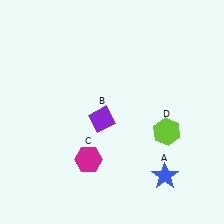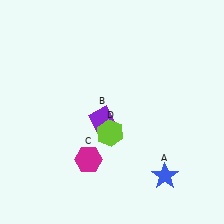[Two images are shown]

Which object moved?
The lime hexagon (D) moved left.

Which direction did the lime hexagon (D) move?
The lime hexagon (D) moved left.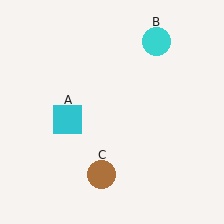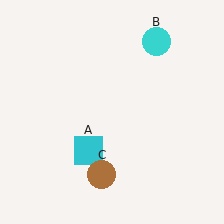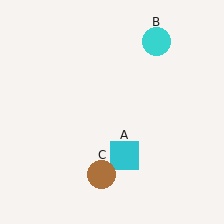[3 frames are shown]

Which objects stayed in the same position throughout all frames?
Cyan circle (object B) and brown circle (object C) remained stationary.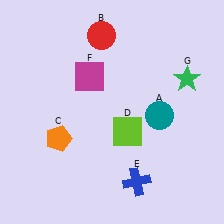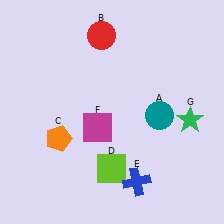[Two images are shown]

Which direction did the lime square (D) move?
The lime square (D) moved down.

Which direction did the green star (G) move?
The green star (G) moved down.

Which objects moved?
The objects that moved are: the lime square (D), the magenta square (F), the green star (G).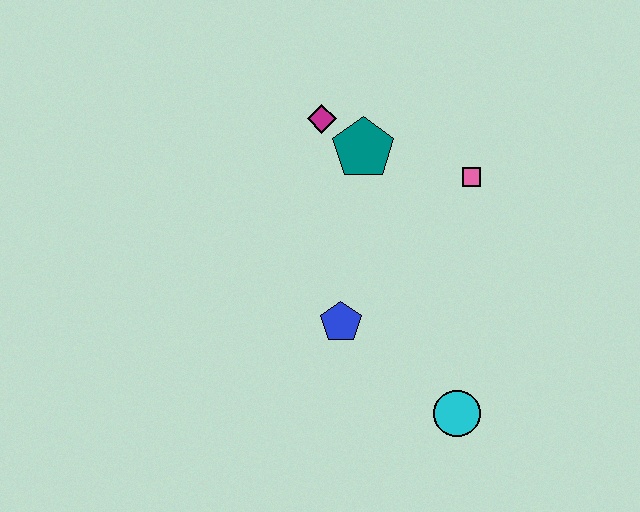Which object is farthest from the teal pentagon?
The cyan circle is farthest from the teal pentagon.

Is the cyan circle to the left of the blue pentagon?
No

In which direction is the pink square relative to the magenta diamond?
The pink square is to the right of the magenta diamond.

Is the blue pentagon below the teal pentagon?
Yes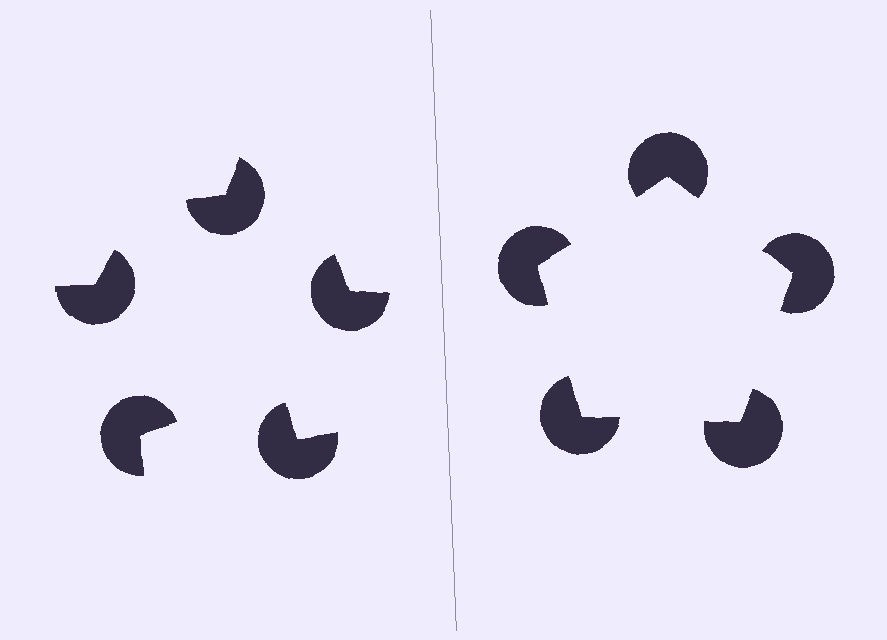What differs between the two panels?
The pac-man discs are positioned identically on both sides; only the wedge orientations differ. On the right they align to a pentagon; on the left they are misaligned.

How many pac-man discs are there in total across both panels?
10 — 5 on each side.